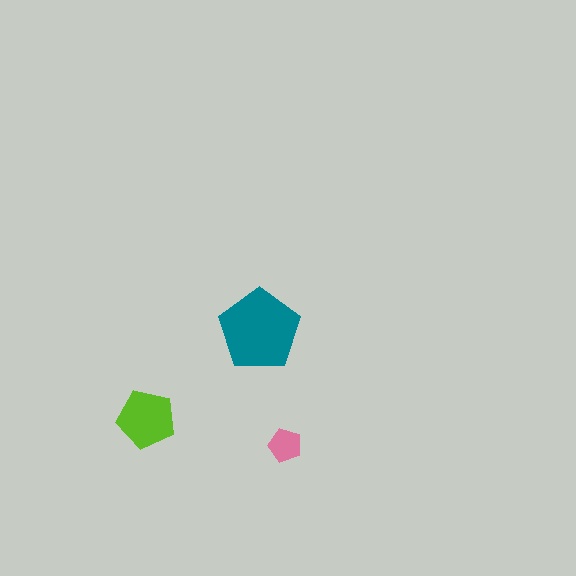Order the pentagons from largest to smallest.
the teal one, the lime one, the pink one.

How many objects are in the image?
There are 3 objects in the image.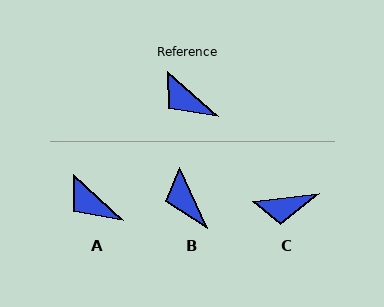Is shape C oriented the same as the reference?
No, it is off by about 49 degrees.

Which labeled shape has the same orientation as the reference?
A.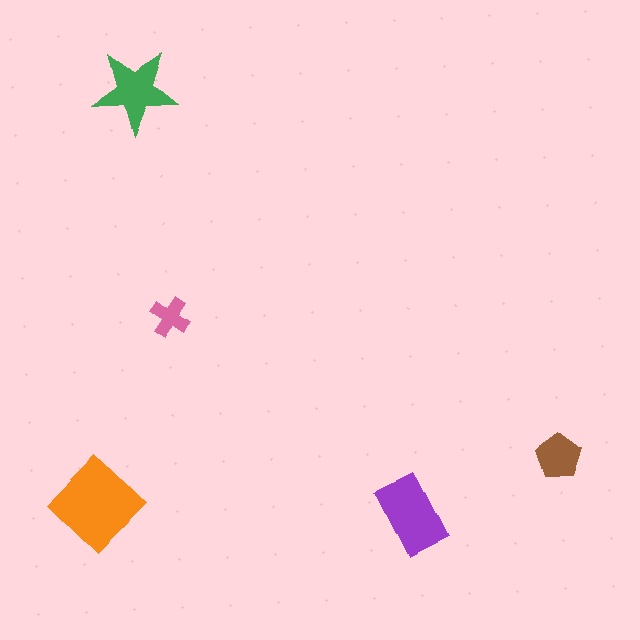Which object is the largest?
The orange diamond.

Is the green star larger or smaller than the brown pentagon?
Larger.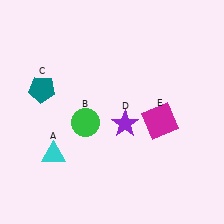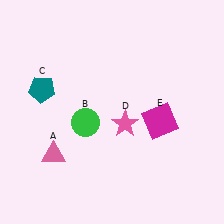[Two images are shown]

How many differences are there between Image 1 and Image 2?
There are 2 differences between the two images.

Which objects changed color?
A changed from cyan to pink. D changed from purple to pink.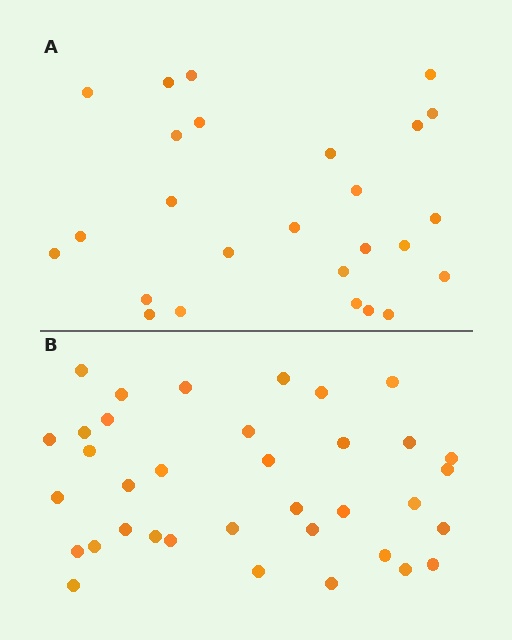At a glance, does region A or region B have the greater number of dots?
Region B (the bottom region) has more dots.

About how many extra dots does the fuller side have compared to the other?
Region B has roughly 10 or so more dots than region A.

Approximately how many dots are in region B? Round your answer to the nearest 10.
About 40 dots. (The exact count is 36, which rounds to 40.)